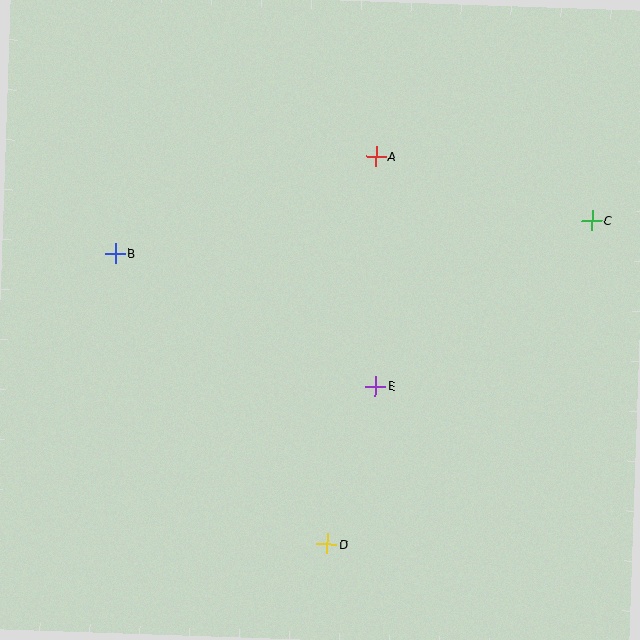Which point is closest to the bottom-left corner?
Point D is closest to the bottom-left corner.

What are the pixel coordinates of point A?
Point A is at (376, 156).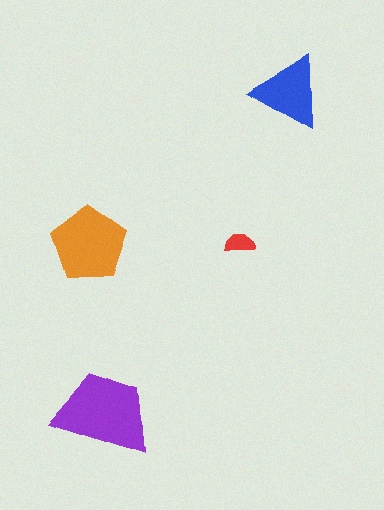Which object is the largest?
The purple trapezoid.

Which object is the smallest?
The red semicircle.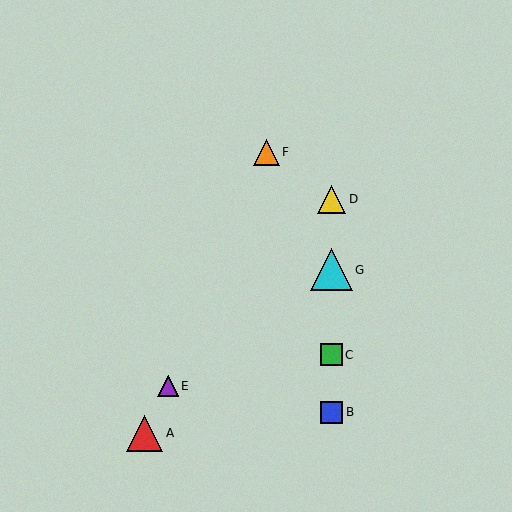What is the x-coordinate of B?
Object B is at x≈331.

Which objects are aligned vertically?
Objects B, C, D, G are aligned vertically.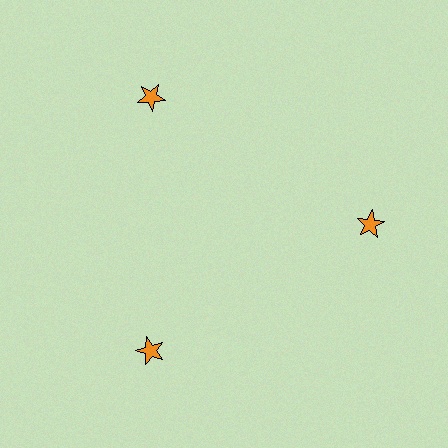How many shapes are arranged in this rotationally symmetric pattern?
There are 3 shapes, arranged in 3 groups of 1.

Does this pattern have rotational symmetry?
Yes, this pattern has 3-fold rotational symmetry. It looks the same after rotating 120 degrees around the center.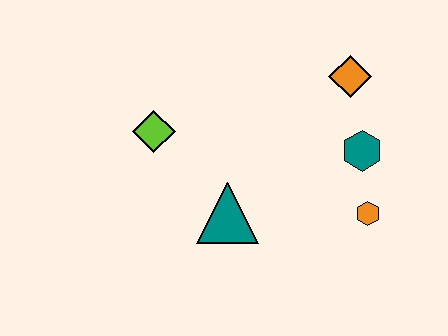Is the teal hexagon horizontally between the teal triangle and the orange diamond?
No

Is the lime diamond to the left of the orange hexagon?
Yes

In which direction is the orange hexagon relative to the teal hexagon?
The orange hexagon is below the teal hexagon.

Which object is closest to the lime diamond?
The teal triangle is closest to the lime diamond.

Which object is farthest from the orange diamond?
The lime diamond is farthest from the orange diamond.